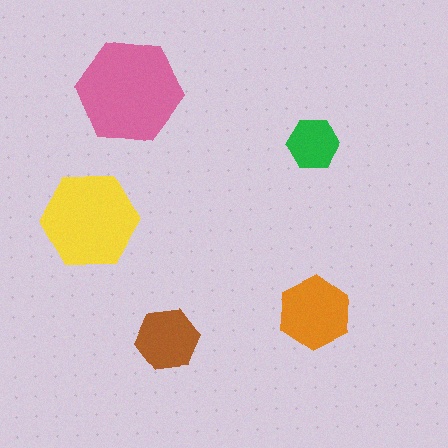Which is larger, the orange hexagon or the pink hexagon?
The pink one.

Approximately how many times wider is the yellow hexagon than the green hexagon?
About 2 times wider.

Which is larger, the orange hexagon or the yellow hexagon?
The yellow one.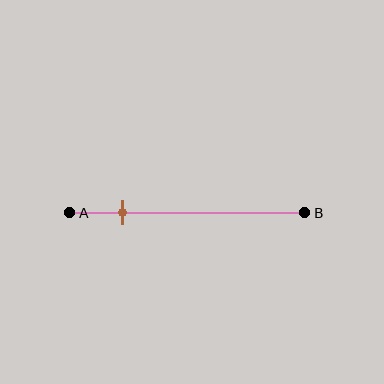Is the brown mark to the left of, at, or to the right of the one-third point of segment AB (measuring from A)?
The brown mark is to the left of the one-third point of segment AB.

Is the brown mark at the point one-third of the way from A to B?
No, the mark is at about 20% from A, not at the 33% one-third point.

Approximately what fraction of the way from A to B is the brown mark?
The brown mark is approximately 20% of the way from A to B.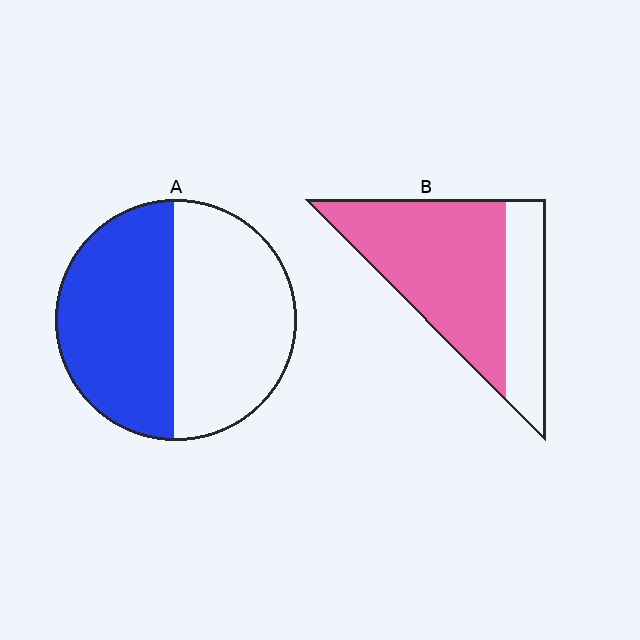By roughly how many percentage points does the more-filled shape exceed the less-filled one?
By roughly 20 percentage points (B over A).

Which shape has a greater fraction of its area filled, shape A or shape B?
Shape B.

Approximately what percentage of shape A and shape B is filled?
A is approximately 50% and B is approximately 70%.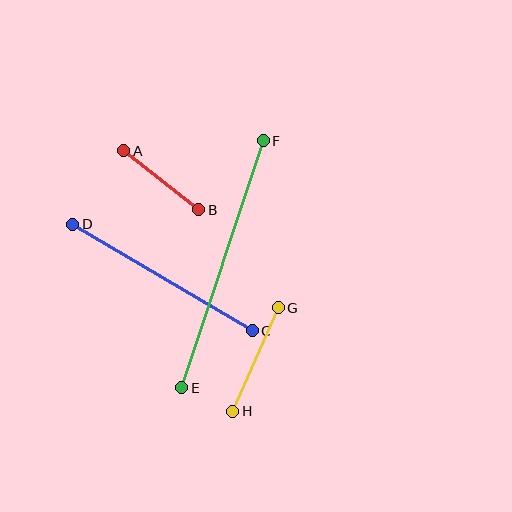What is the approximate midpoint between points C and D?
The midpoint is at approximately (162, 278) pixels.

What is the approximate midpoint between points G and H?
The midpoint is at approximately (256, 359) pixels.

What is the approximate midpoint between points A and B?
The midpoint is at approximately (161, 180) pixels.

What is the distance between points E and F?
The distance is approximately 260 pixels.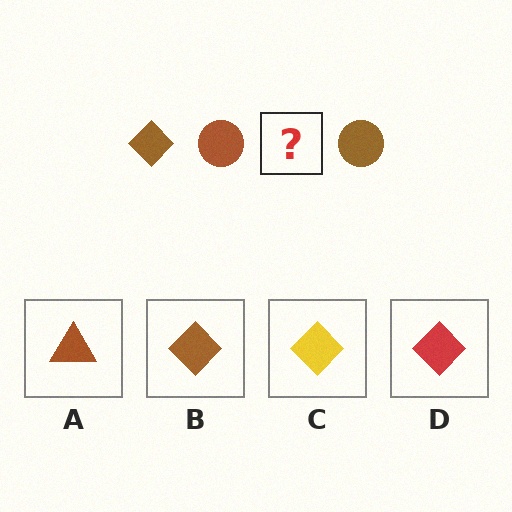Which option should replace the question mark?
Option B.